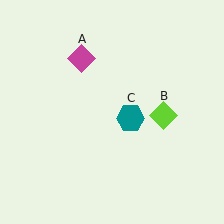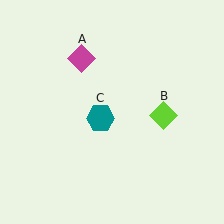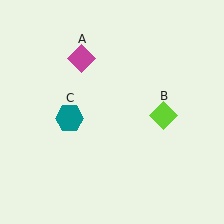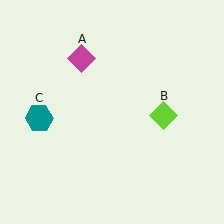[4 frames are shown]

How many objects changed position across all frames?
1 object changed position: teal hexagon (object C).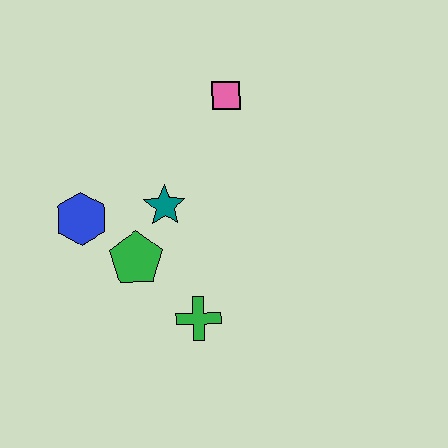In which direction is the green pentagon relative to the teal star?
The green pentagon is below the teal star.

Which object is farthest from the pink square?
The green cross is farthest from the pink square.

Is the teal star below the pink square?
Yes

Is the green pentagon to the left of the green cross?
Yes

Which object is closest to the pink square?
The teal star is closest to the pink square.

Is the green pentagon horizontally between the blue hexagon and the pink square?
Yes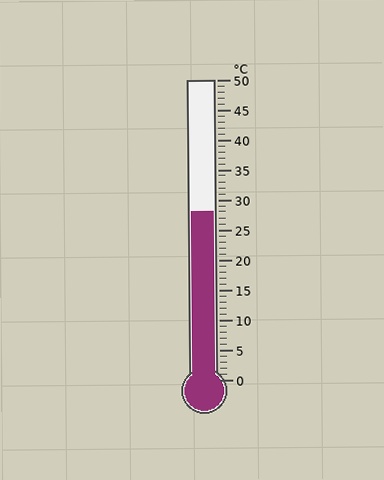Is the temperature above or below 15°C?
The temperature is above 15°C.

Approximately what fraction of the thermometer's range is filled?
The thermometer is filled to approximately 55% of its range.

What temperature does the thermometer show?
The thermometer shows approximately 28°C.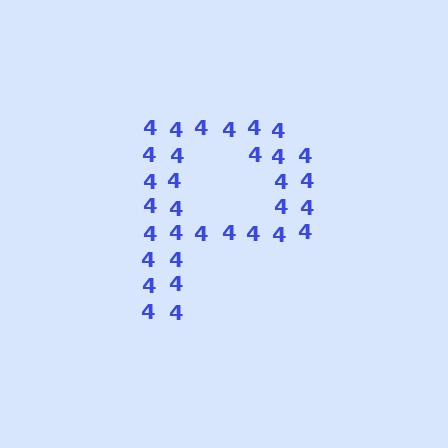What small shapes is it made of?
It is made of small digit 4's.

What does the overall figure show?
The overall figure shows the letter P.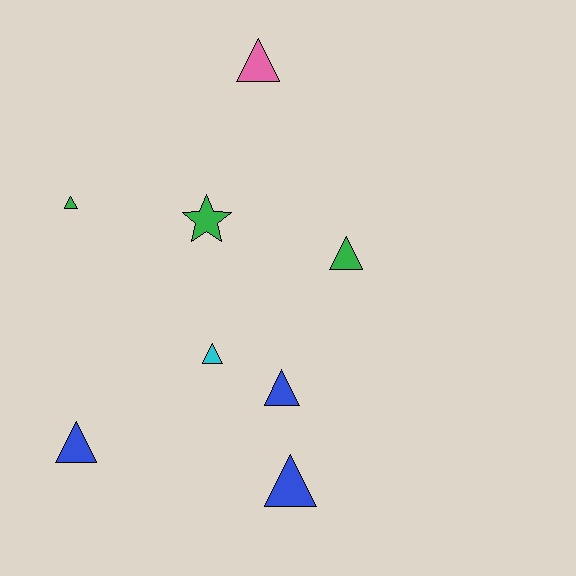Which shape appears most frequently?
Triangle, with 7 objects.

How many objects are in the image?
There are 8 objects.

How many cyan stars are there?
There are no cyan stars.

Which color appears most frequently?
Blue, with 3 objects.